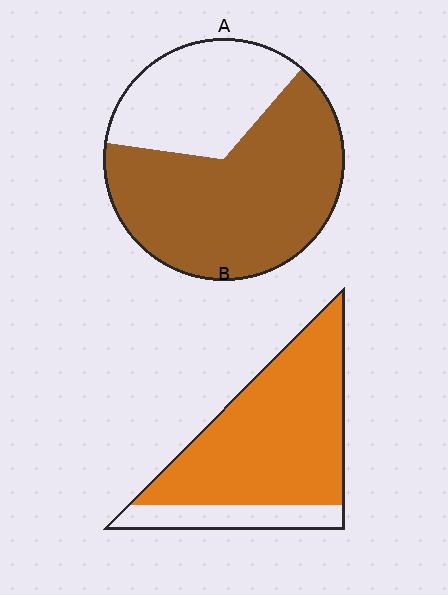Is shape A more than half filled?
Yes.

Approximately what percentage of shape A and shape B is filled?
A is approximately 65% and B is approximately 80%.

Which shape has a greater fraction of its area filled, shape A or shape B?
Shape B.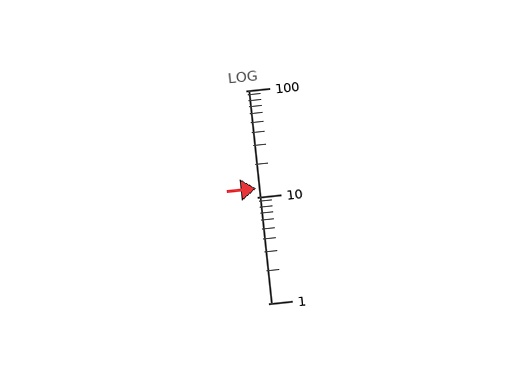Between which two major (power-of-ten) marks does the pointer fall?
The pointer is between 10 and 100.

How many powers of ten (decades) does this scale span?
The scale spans 2 decades, from 1 to 100.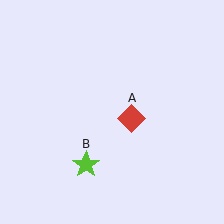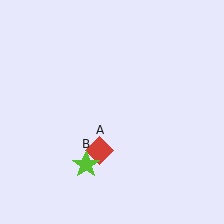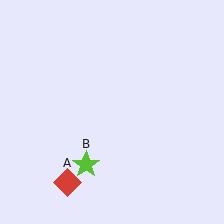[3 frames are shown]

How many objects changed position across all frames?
1 object changed position: red diamond (object A).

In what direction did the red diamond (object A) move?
The red diamond (object A) moved down and to the left.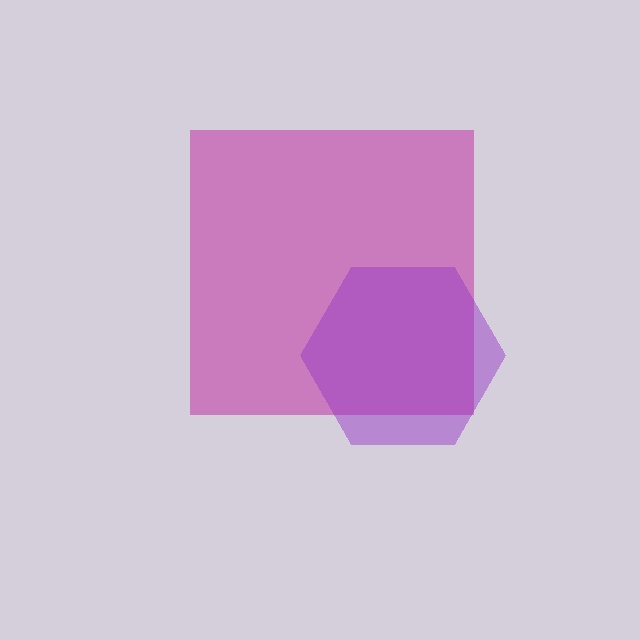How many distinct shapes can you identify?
There are 2 distinct shapes: a magenta square, a purple hexagon.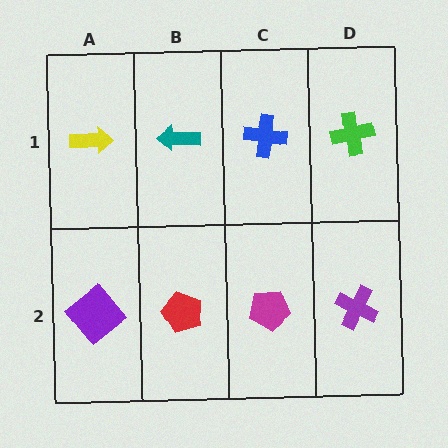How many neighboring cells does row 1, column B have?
3.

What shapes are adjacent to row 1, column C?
A magenta pentagon (row 2, column C), a teal arrow (row 1, column B), a green cross (row 1, column D).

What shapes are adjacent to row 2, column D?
A green cross (row 1, column D), a magenta pentagon (row 2, column C).